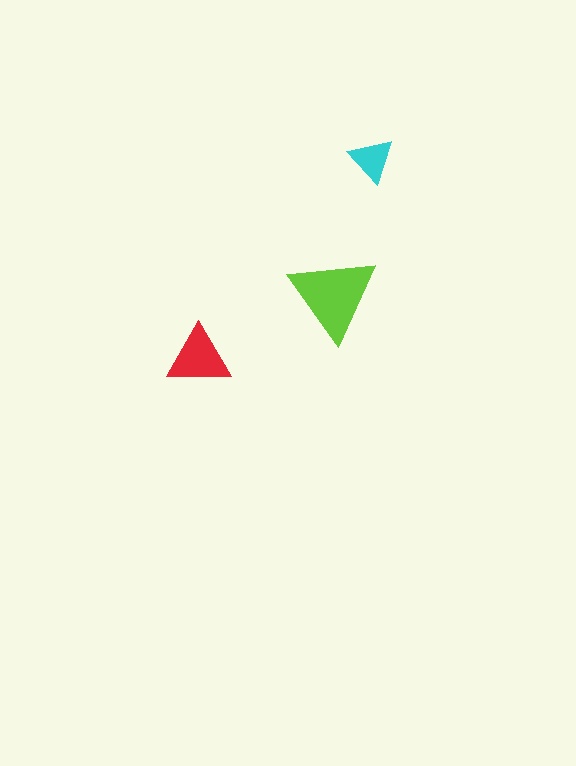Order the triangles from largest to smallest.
the lime one, the red one, the cyan one.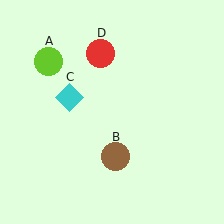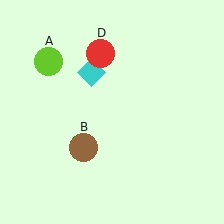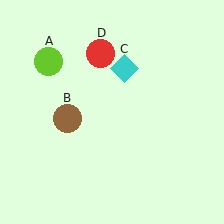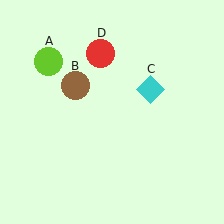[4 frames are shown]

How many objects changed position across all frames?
2 objects changed position: brown circle (object B), cyan diamond (object C).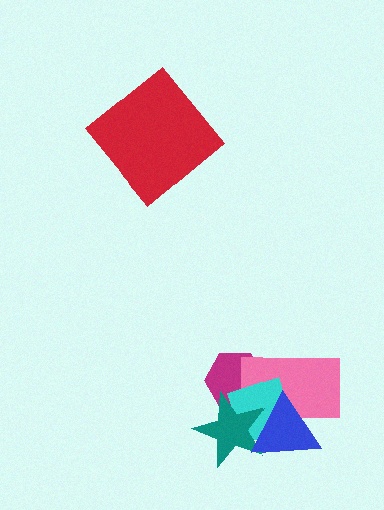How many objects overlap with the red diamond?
0 objects overlap with the red diamond.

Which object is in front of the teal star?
The blue triangle is in front of the teal star.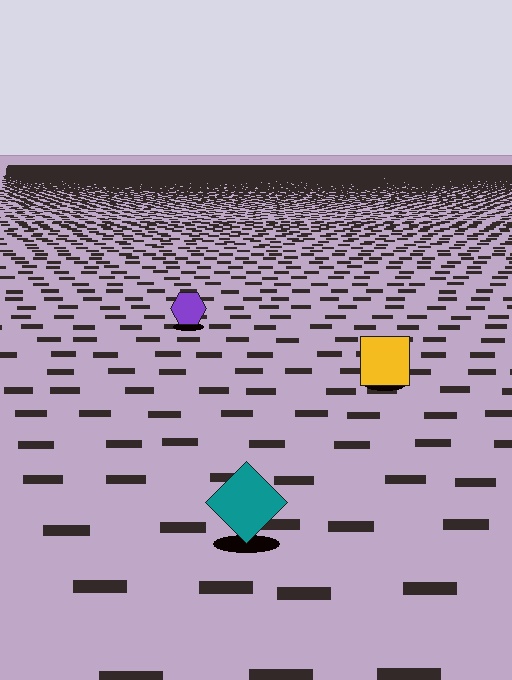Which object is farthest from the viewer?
The purple hexagon is farthest from the viewer. It appears smaller and the ground texture around it is denser.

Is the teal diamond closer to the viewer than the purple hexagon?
Yes. The teal diamond is closer — you can tell from the texture gradient: the ground texture is coarser near it.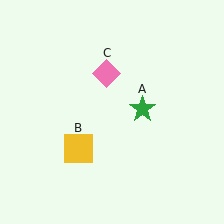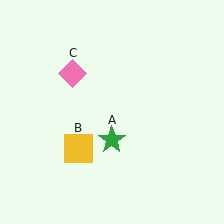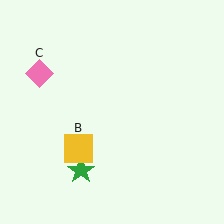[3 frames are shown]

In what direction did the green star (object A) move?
The green star (object A) moved down and to the left.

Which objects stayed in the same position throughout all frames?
Yellow square (object B) remained stationary.